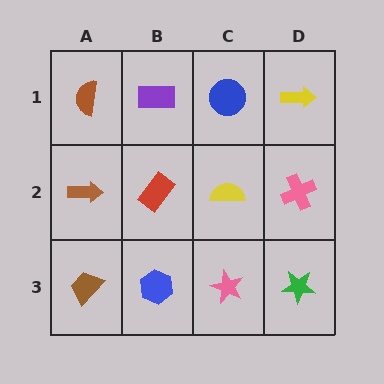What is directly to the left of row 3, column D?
A pink star.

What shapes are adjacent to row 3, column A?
A brown arrow (row 2, column A), a blue hexagon (row 3, column B).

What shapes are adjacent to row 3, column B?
A red rectangle (row 2, column B), a brown trapezoid (row 3, column A), a pink star (row 3, column C).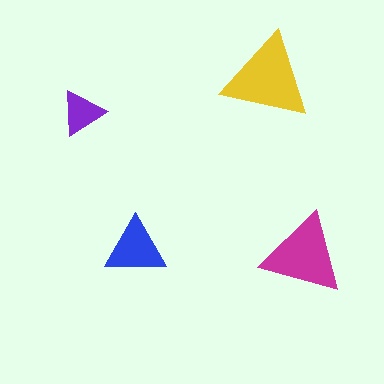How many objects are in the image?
There are 4 objects in the image.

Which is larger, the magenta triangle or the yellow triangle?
The yellow one.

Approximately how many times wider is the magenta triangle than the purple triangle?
About 2 times wider.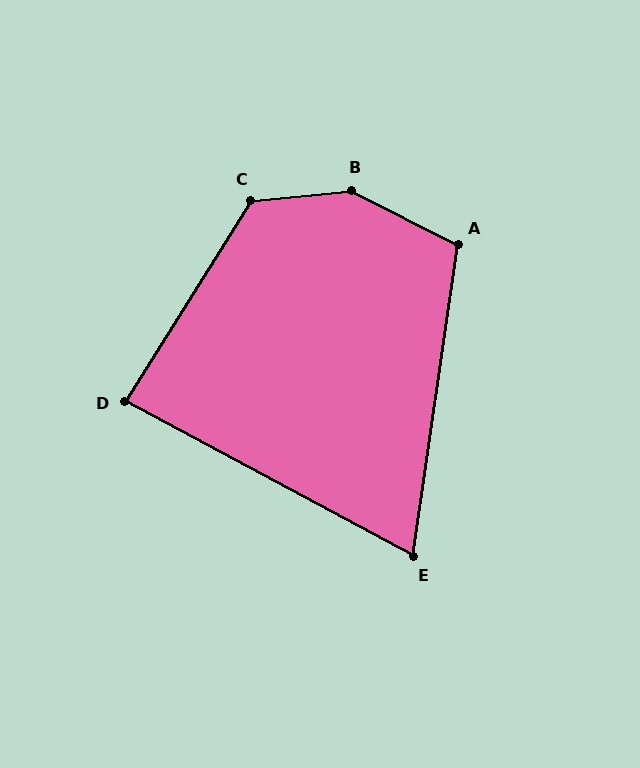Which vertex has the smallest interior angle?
E, at approximately 70 degrees.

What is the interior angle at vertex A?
Approximately 109 degrees (obtuse).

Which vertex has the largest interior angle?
B, at approximately 147 degrees.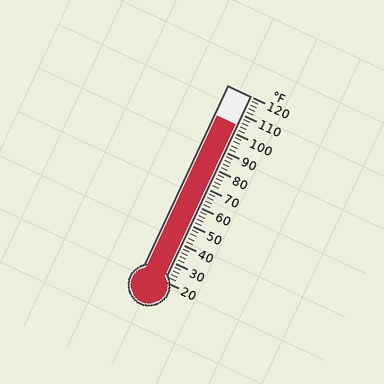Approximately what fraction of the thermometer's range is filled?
The thermometer is filled to approximately 85% of its range.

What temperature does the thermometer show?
The thermometer shows approximately 104°F.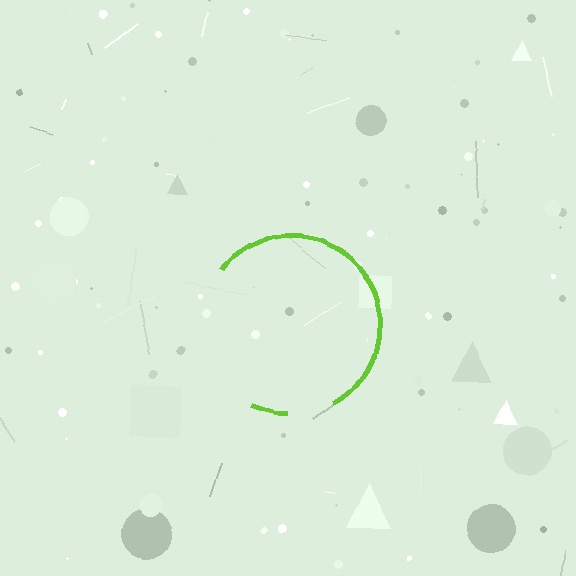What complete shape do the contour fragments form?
The contour fragments form a circle.